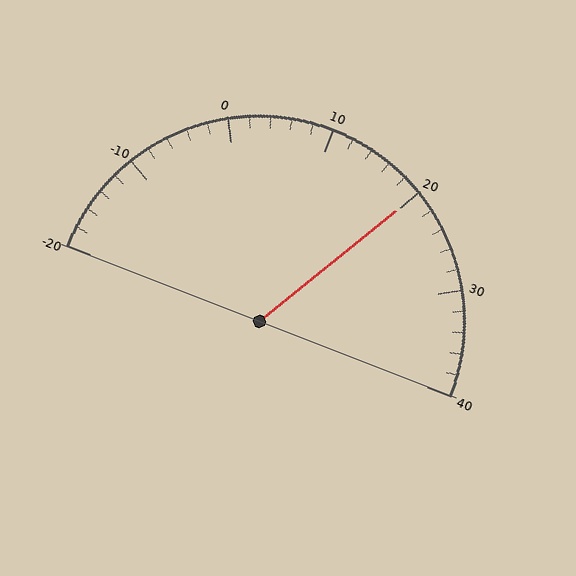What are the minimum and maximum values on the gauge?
The gauge ranges from -20 to 40.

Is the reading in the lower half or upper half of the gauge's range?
The reading is in the upper half of the range (-20 to 40).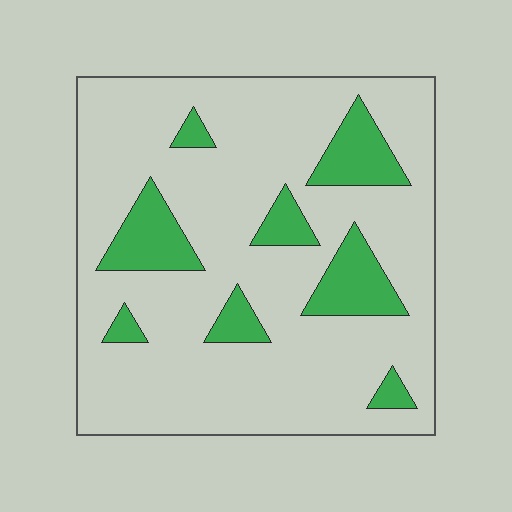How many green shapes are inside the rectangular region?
8.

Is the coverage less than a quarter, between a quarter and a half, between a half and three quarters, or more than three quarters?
Less than a quarter.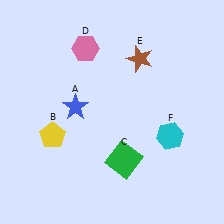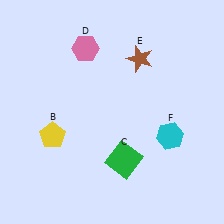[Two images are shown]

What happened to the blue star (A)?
The blue star (A) was removed in Image 2. It was in the top-left area of Image 1.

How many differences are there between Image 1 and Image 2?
There is 1 difference between the two images.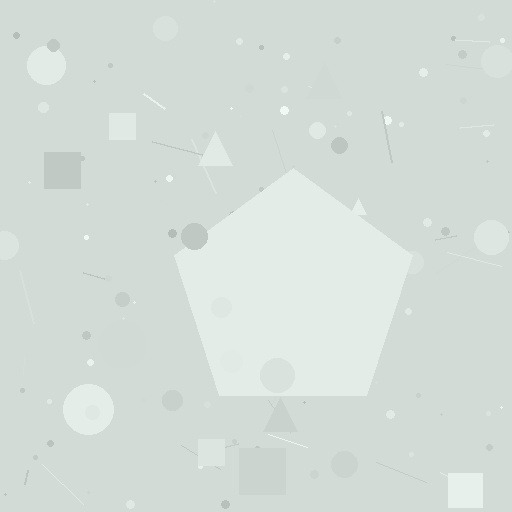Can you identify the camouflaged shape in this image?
The camouflaged shape is a pentagon.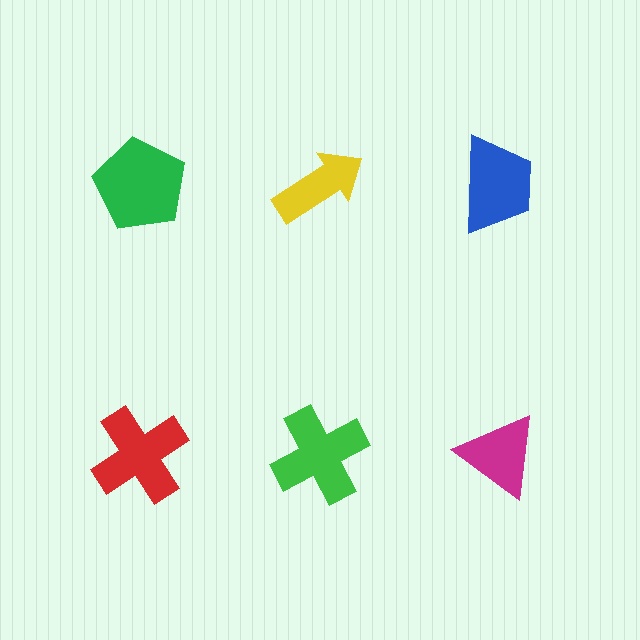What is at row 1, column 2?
A yellow arrow.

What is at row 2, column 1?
A red cross.